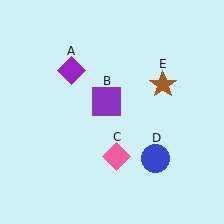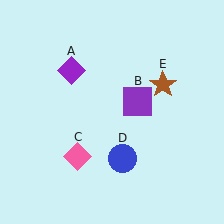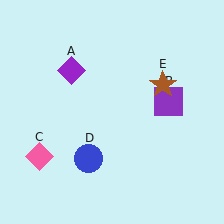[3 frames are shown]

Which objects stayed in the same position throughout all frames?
Purple diamond (object A) and brown star (object E) remained stationary.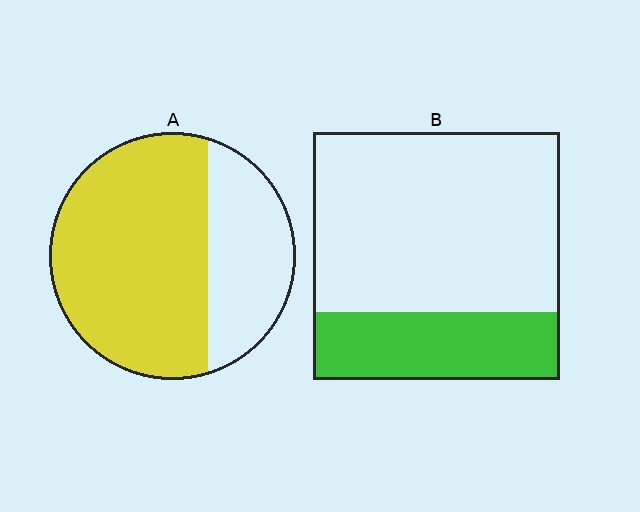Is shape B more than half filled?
No.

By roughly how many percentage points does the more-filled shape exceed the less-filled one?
By roughly 40 percentage points (A over B).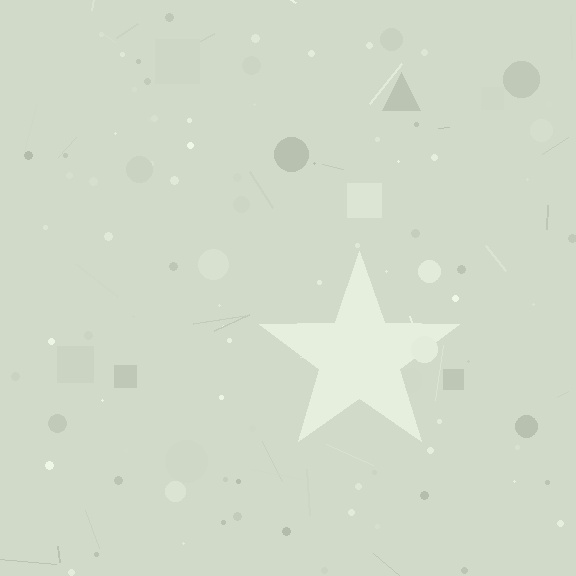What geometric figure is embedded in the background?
A star is embedded in the background.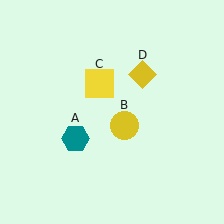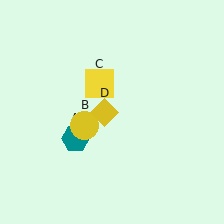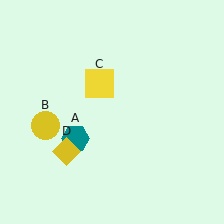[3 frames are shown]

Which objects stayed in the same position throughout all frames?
Teal hexagon (object A) and yellow square (object C) remained stationary.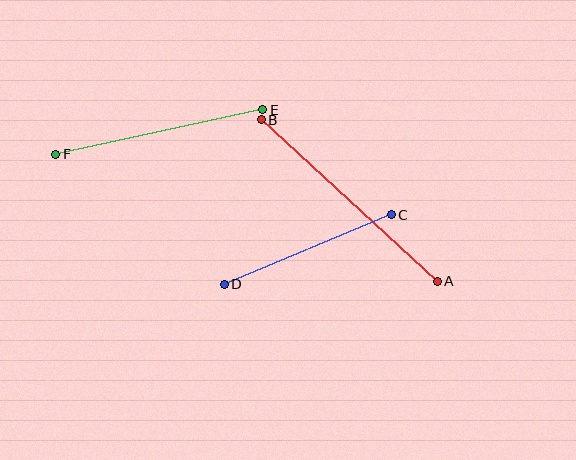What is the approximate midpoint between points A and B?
The midpoint is at approximately (349, 201) pixels.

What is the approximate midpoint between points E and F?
The midpoint is at approximately (159, 132) pixels.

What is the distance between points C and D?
The distance is approximately 181 pixels.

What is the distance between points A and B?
The distance is approximately 239 pixels.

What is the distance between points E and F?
The distance is approximately 212 pixels.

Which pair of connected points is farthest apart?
Points A and B are farthest apart.